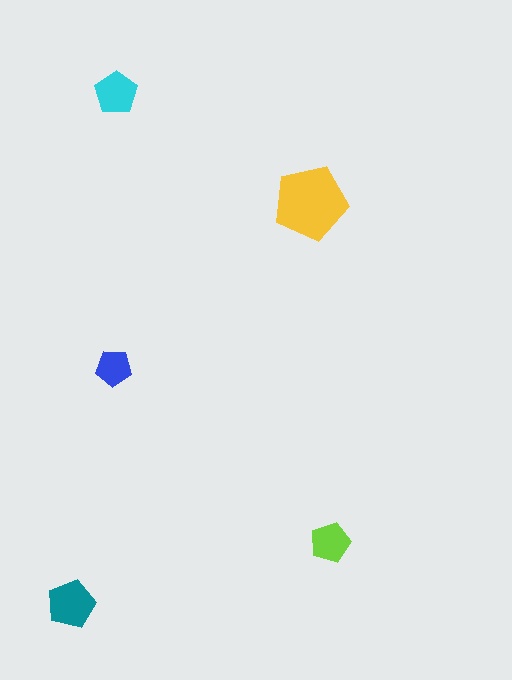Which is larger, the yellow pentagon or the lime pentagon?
The yellow one.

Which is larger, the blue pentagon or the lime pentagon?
The lime one.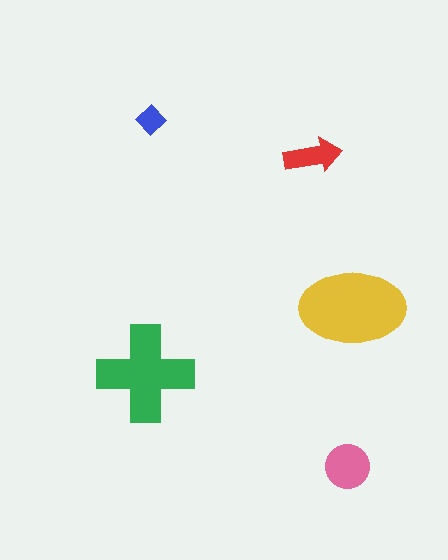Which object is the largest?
The yellow ellipse.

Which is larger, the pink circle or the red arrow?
The pink circle.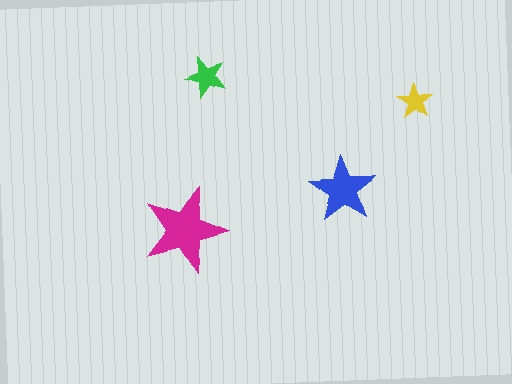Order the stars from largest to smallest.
the magenta one, the blue one, the green one, the yellow one.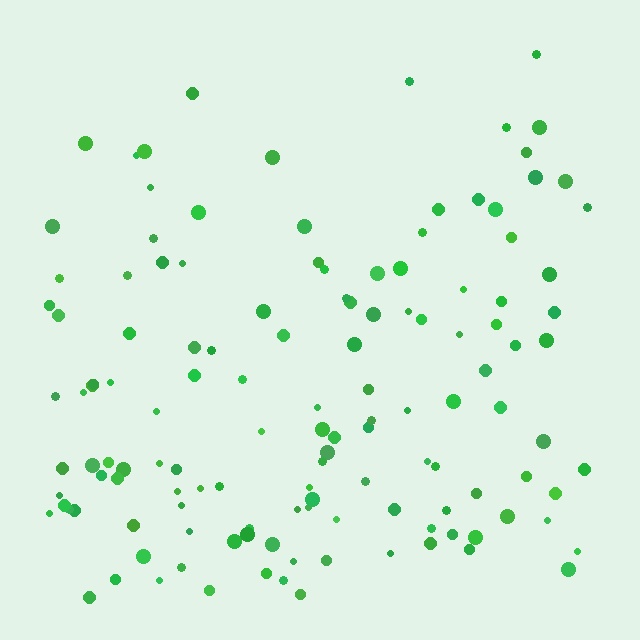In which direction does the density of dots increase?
From top to bottom, with the bottom side densest.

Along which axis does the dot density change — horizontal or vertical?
Vertical.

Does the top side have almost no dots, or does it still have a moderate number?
Still a moderate number, just noticeably fewer than the bottom.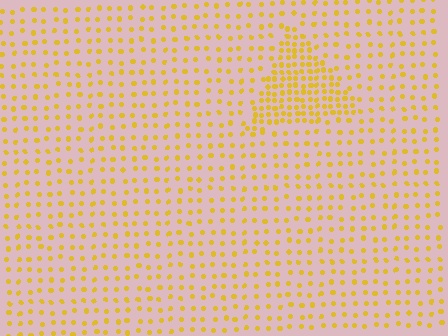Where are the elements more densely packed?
The elements are more densely packed inside the triangle boundary.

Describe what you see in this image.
The image contains small yellow elements arranged at two different densities. A triangle-shaped region is visible where the elements are more densely packed than the surrounding area.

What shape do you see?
I see a triangle.